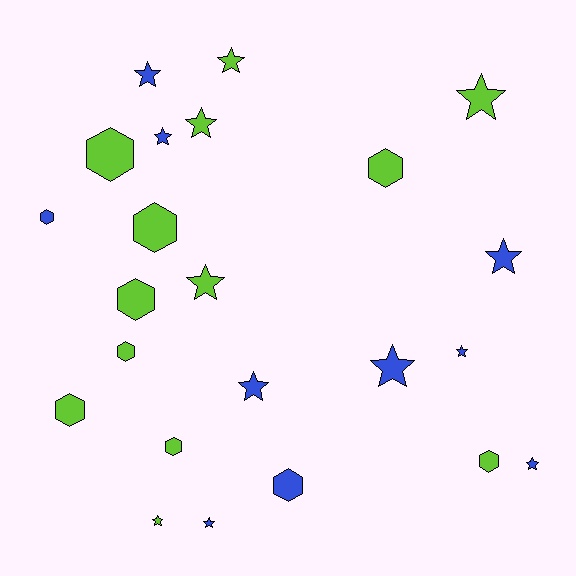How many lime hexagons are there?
There are 8 lime hexagons.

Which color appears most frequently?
Lime, with 13 objects.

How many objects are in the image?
There are 23 objects.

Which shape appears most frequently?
Star, with 13 objects.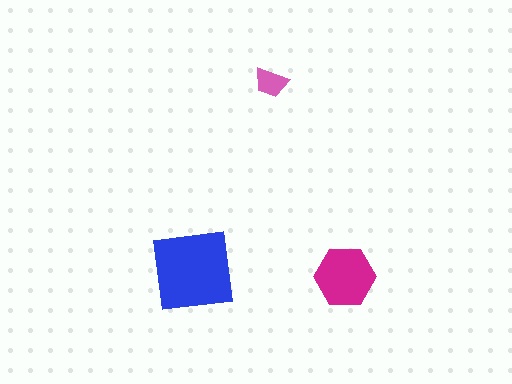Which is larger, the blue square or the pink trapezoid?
The blue square.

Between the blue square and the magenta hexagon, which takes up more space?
The blue square.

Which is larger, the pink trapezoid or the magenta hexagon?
The magenta hexagon.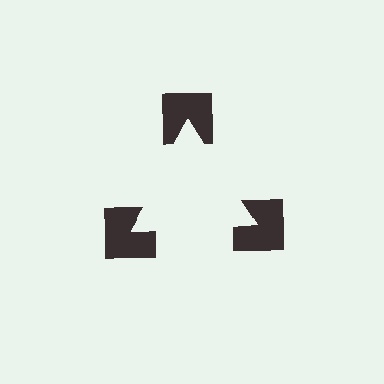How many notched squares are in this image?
There are 3 — one at each vertex of the illusory triangle.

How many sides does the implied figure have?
3 sides.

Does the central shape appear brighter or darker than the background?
It typically appears slightly brighter than the background, even though no actual brightness change is drawn.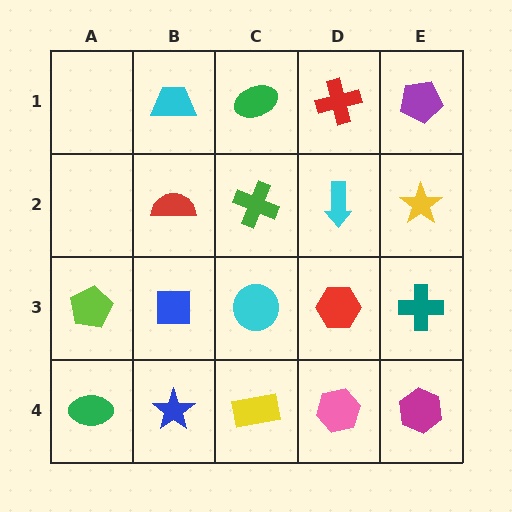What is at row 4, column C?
A yellow rectangle.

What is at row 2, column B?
A red semicircle.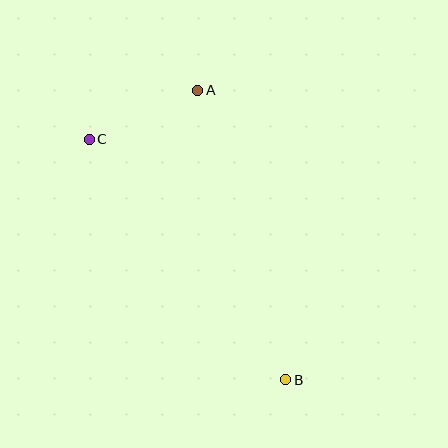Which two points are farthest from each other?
Points B and C are farthest from each other.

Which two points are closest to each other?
Points A and C are closest to each other.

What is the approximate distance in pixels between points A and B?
The distance between A and B is approximately 302 pixels.